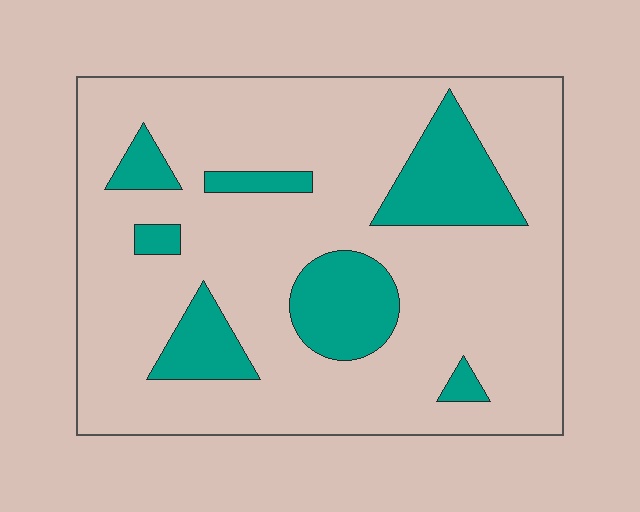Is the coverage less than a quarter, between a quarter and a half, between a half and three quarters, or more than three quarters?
Less than a quarter.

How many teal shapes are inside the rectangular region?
7.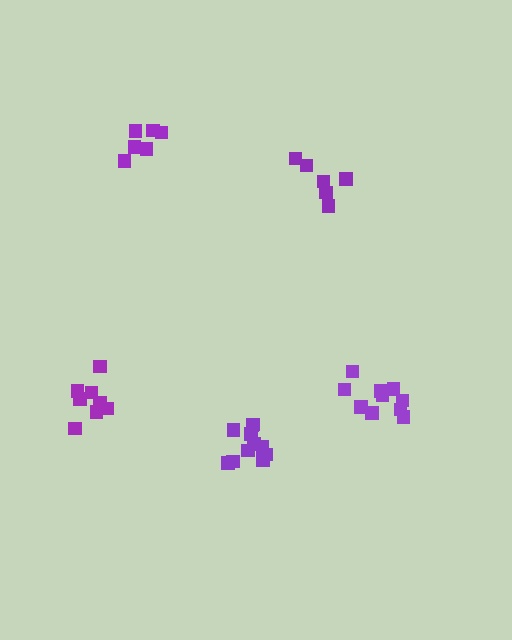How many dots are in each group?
Group 1: 6 dots, Group 2: 8 dots, Group 3: 10 dots, Group 4: 6 dots, Group 5: 11 dots (41 total).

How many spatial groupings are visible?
There are 5 spatial groupings.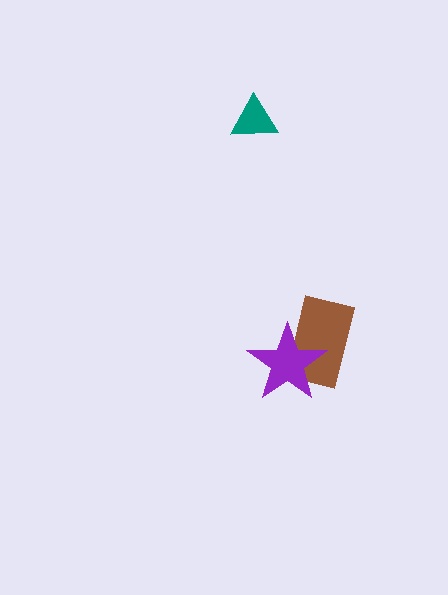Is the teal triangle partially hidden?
No, no other shape covers it.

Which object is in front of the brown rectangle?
The purple star is in front of the brown rectangle.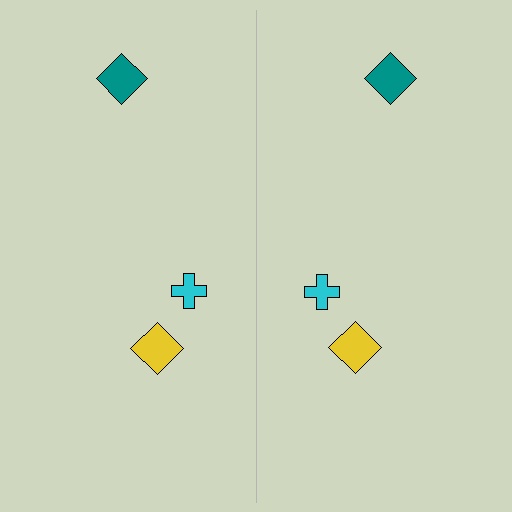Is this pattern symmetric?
Yes, this pattern has bilateral (reflection) symmetry.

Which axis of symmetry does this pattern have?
The pattern has a vertical axis of symmetry running through the center of the image.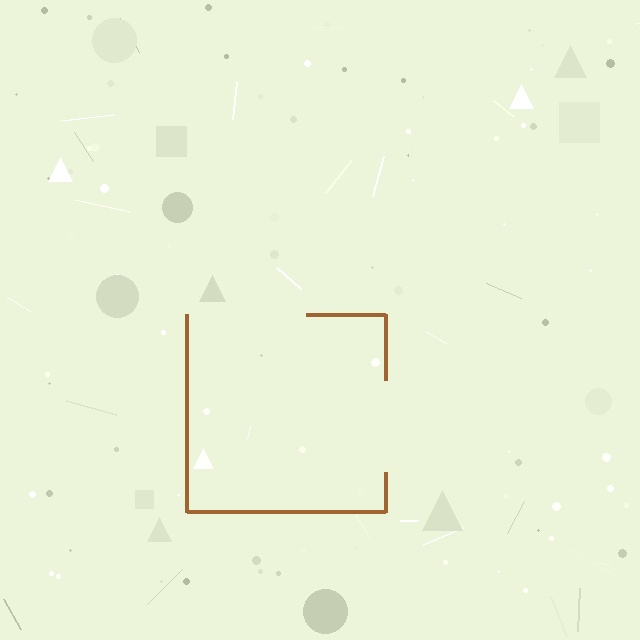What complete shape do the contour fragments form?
The contour fragments form a square.